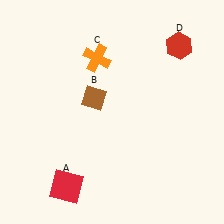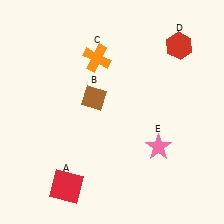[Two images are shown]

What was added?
A pink star (E) was added in Image 2.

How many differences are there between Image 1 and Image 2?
There is 1 difference between the two images.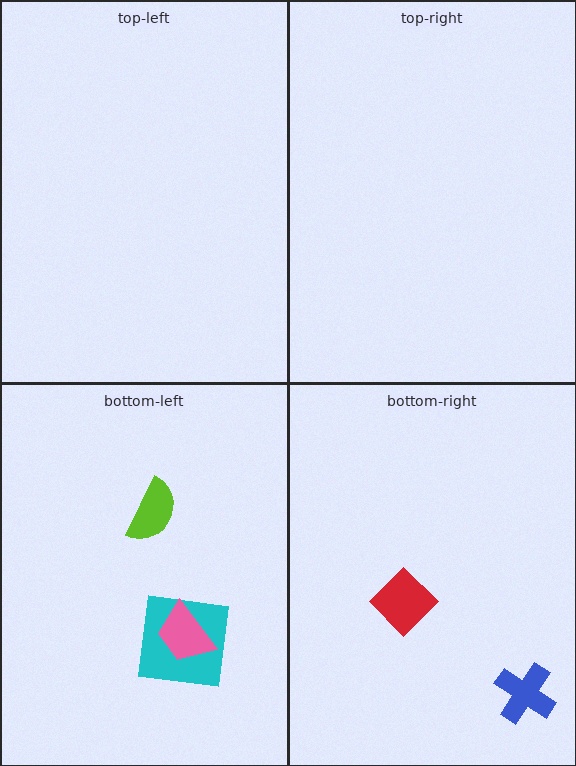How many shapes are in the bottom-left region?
3.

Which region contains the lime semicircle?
The bottom-left region.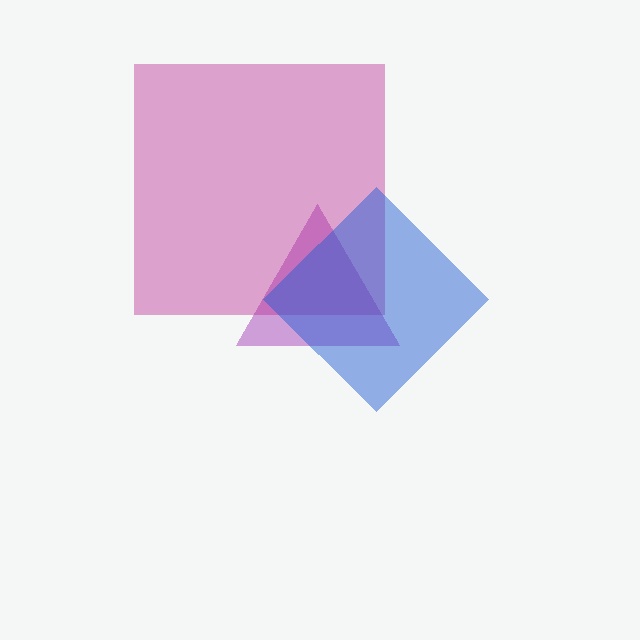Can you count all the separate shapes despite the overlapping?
Yes, there are 3 separate shapes.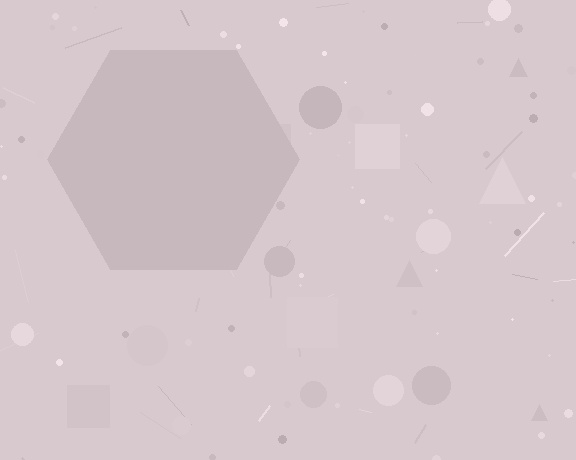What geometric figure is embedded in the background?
A hexagon is embedded in the background.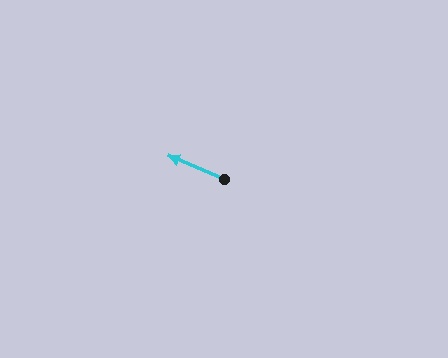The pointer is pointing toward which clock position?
Roughly 10 o'clock.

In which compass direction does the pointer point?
Northwest.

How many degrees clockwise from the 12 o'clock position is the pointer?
Approximately 293 degrees.